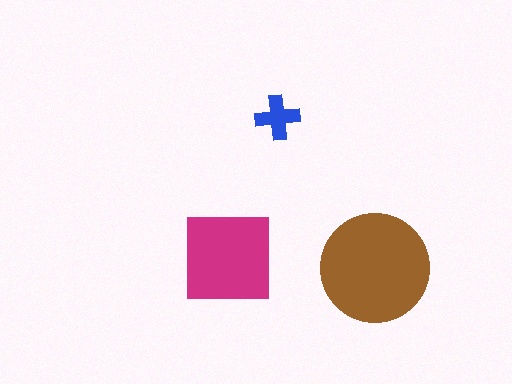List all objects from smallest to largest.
The blue cross, the magenta square, the brown circle.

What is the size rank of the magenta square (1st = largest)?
2nd.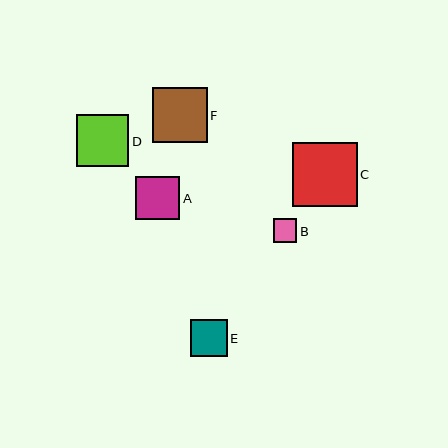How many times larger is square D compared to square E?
Square D is approximately 1.4 times the size of square E.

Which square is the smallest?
Square B is the smallest with a size of approximately 24 pixels.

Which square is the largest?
Square C is the largest with a size of approximately 64 pixels.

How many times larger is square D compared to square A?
Square D is approximately 1.2 times the size of square A.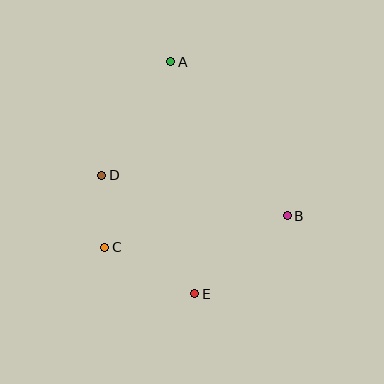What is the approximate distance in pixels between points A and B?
The distance between A and B is approximately 193 pixels.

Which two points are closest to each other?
Points C and D are closest to each other.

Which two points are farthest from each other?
Points A and E are farthest from each other.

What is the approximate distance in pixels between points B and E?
The distance between B and E is approximately 121 pixels.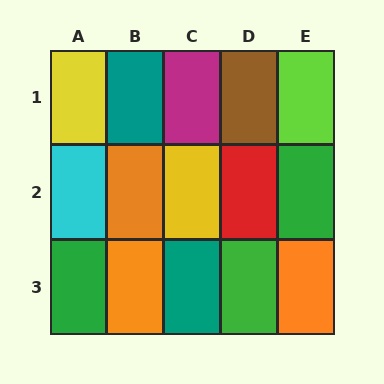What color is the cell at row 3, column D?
Green.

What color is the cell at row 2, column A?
Cyan.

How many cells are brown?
1 cell is brown.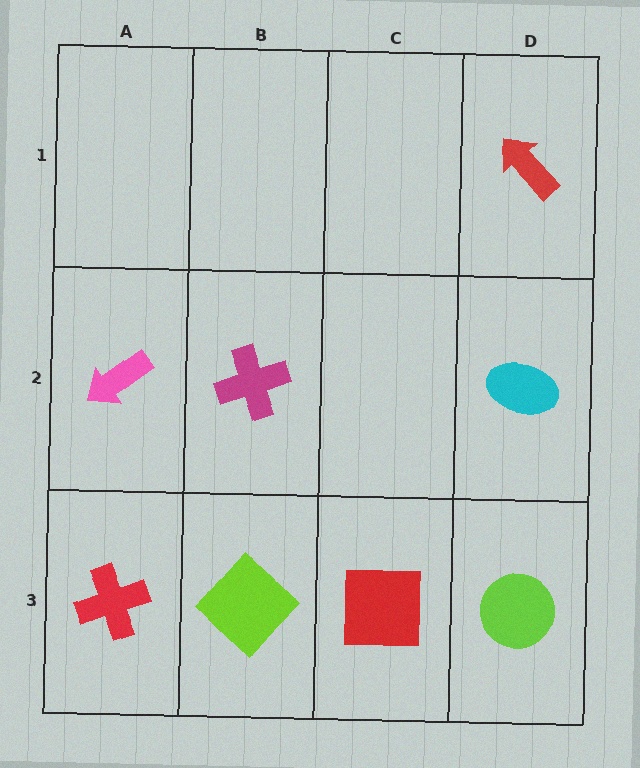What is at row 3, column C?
A red square.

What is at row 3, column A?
A red cross.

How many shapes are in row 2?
3 shapes.